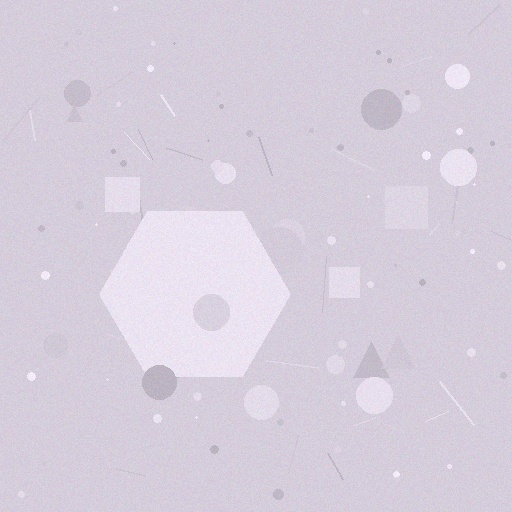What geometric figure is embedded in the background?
A hexagon is embedded in the background.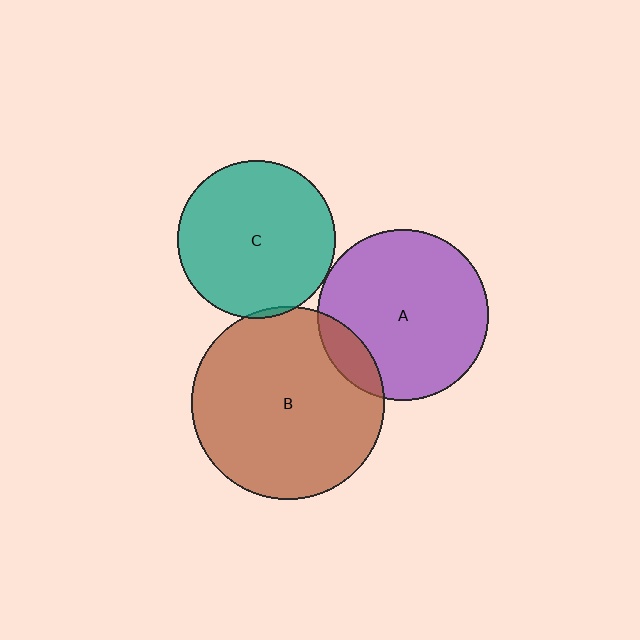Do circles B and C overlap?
Yes.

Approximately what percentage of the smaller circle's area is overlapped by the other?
Approximately 5%.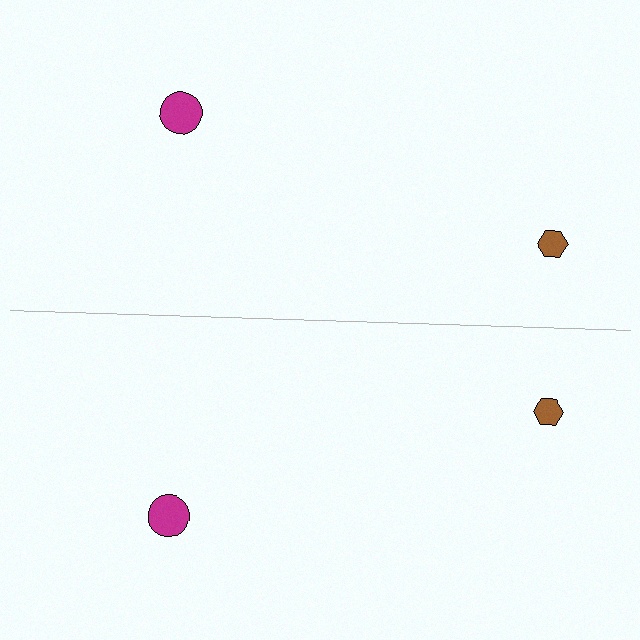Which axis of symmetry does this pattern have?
The pattern has a horizontal axis of symmetry running through the center of the image.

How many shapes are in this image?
There are 4 shapes in this image.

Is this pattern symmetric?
Yes, this pattern has bilateral (reflection) symmetry.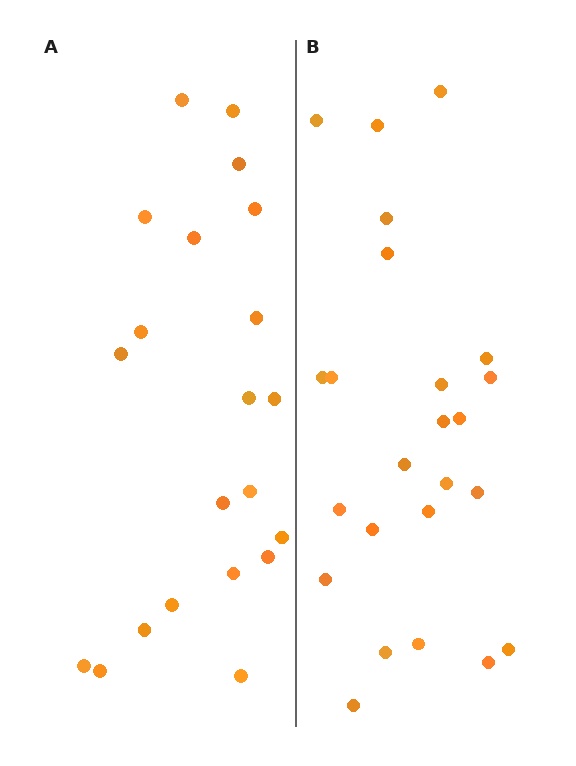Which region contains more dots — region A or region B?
Region B (the right region) has more dots.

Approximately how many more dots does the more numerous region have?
Region B has just a few more — roughly 2 or 3 more dots than region A.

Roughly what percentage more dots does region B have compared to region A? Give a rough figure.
About 15% more.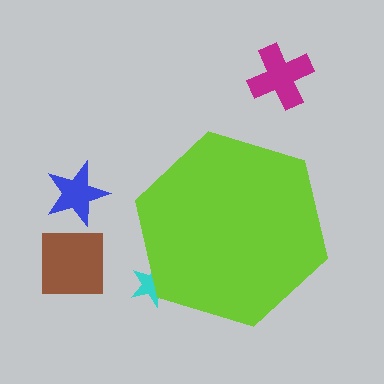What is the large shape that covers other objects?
A lime hexagon.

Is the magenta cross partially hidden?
No, the magenta cross is fully visible.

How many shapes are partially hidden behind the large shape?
1 shape is partially hidden.